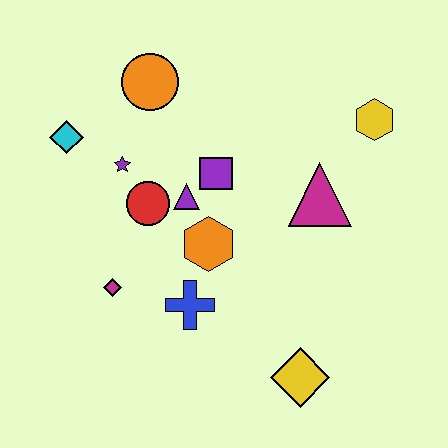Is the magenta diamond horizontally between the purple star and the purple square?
No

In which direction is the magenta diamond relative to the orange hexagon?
The magenta diamond is to the left of the orange hexagon.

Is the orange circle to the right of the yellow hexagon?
No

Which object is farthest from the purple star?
The yellow diamond is farthest from the purple star.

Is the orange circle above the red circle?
Yes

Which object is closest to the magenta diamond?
The blue cross is closest to the magenta diamond.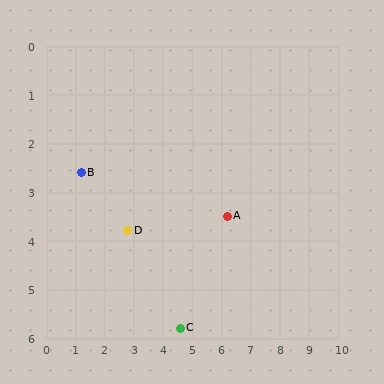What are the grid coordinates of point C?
Point C is at approximately (4.6, 5.8).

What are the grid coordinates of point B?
Point B is at approximately (1.2, 2.6).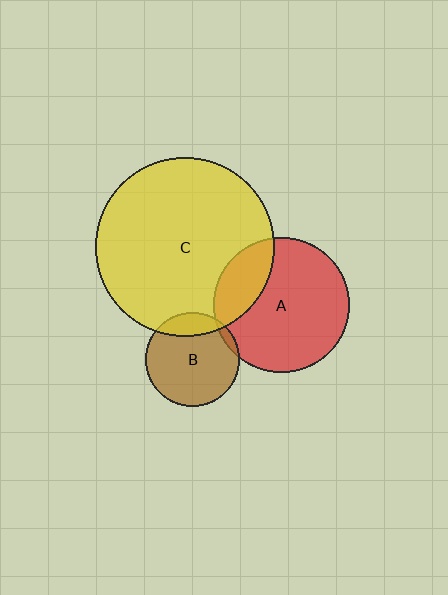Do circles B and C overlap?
Yes.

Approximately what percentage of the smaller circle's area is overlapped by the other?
Approximately 15%.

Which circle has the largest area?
Circle C (yellow).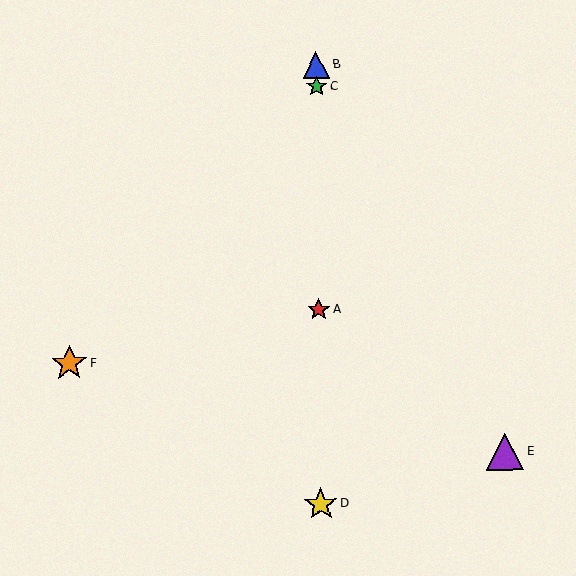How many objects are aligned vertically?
4 objects (A, B, C, D) are aligned vertically.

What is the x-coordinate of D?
Object D is at x≈321.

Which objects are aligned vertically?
Objects A, B, C, D are aligned vertically.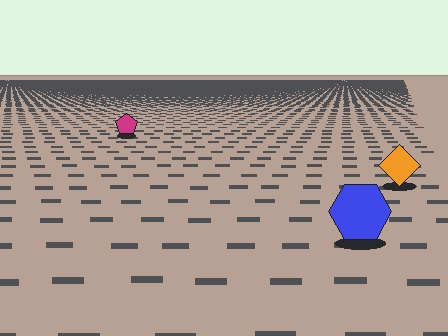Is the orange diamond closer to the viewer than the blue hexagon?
No. The blue hexagon is closer — you can tell from the texture gradient: the ground texture is coarser near it.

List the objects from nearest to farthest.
From nearest to farthest: the blue hexagon, the orange diamond, the magenta pentagon.